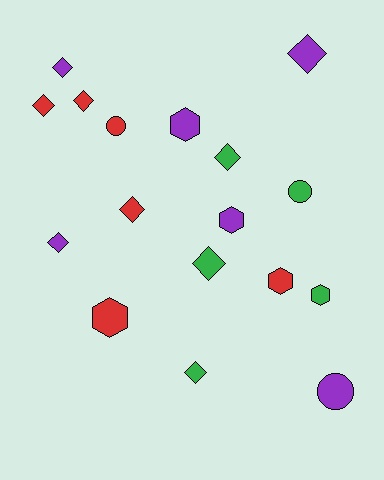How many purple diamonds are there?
There are 3 purple diamonds.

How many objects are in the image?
There are 17 objects.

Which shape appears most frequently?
Diamond, with 9 objects.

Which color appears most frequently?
Red, with 6 objects.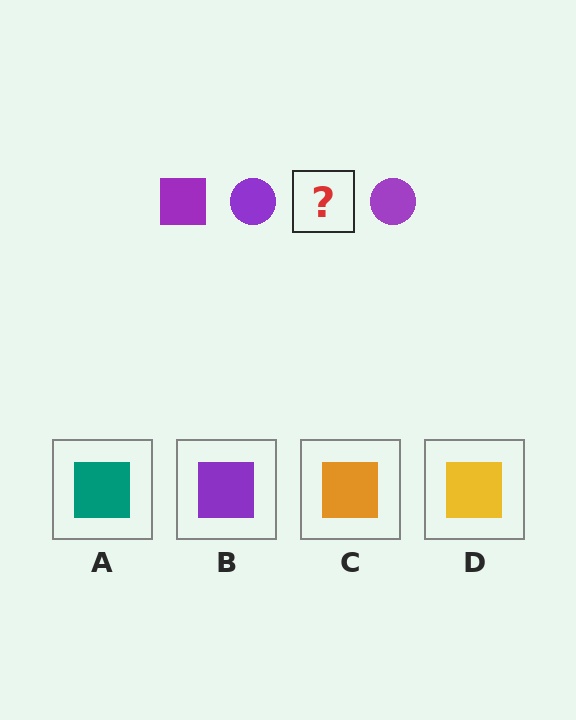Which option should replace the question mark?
Option B.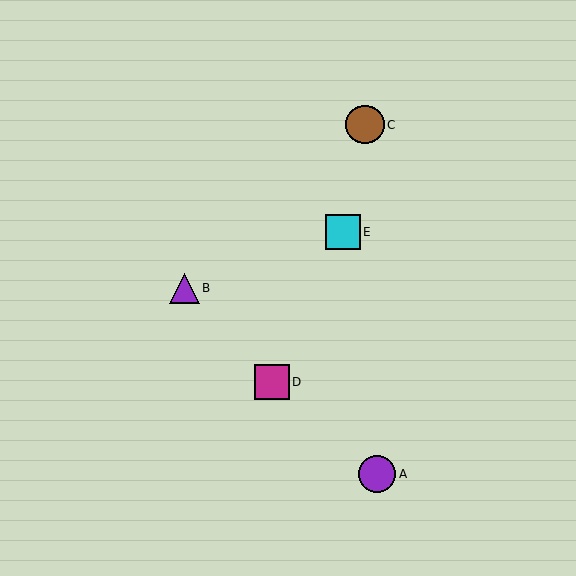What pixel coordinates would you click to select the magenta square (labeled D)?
Click at (272, 382) to select the magenta square D.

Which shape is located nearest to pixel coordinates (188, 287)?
The purple triangle (labeled B) at (184, 288) is nearest to that location.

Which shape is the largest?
The brown circle (labeled C) is the largest.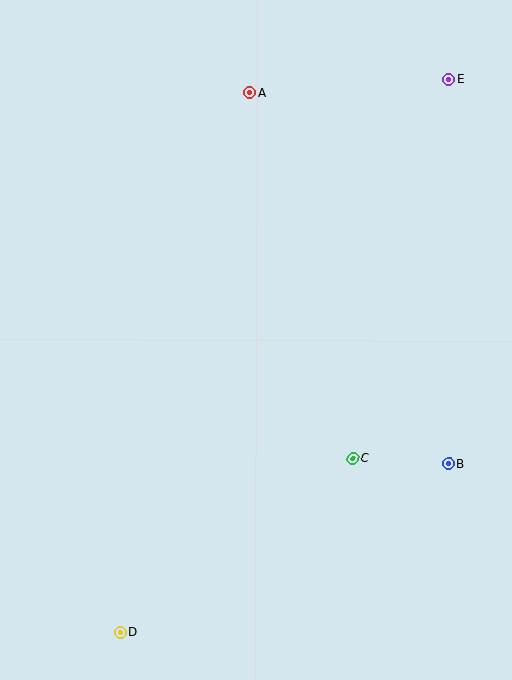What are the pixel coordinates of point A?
Point A is at (250, 93).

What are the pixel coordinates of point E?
Point E is at (449, 79).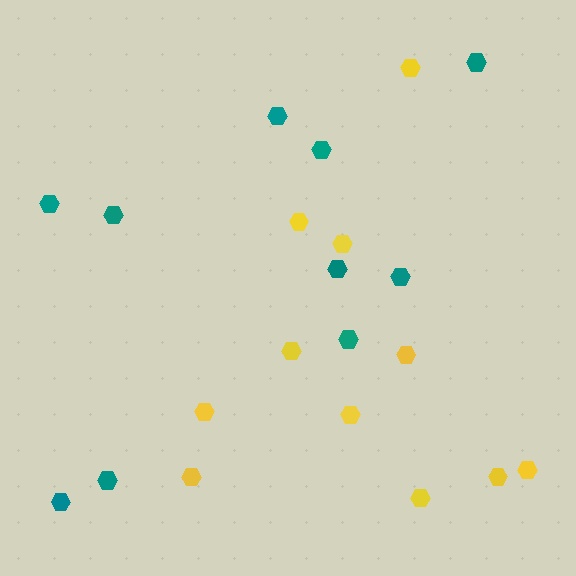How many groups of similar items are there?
There are 2 groups: one group of yellow hexagons (11) and one group of teal hexagons (10).